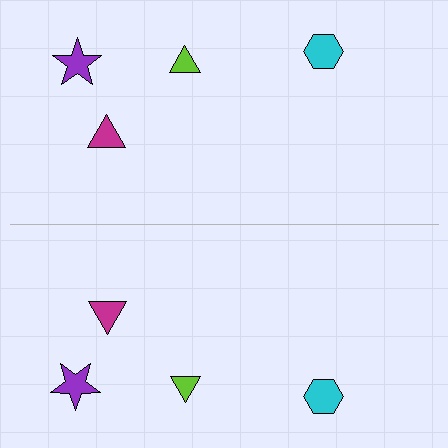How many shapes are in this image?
There are 8 shapes in this image.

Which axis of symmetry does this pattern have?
The pattern has a horizontal axis of symmetry running through the center of the image.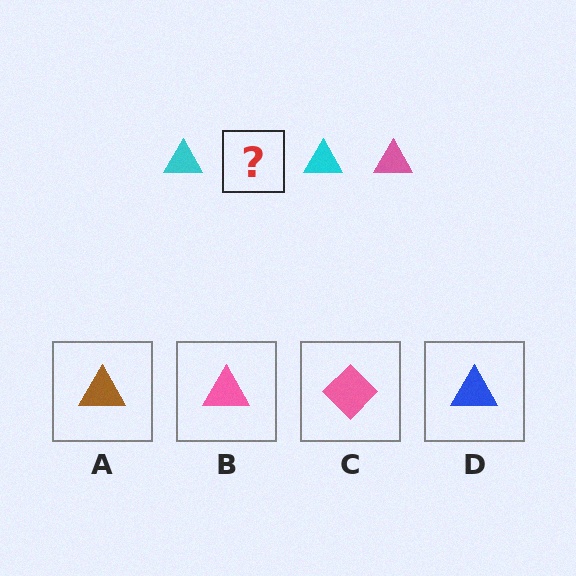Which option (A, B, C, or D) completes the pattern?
B.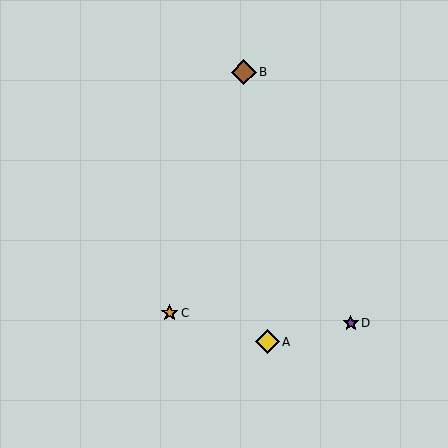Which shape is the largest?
The brown diamond (labeled B) is the largest.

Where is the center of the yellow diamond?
The center of the yellow diamond is at (267, 342).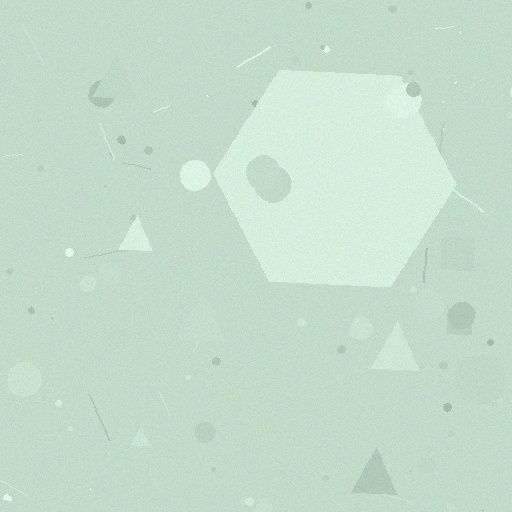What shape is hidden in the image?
A hexagon is hidden in the image.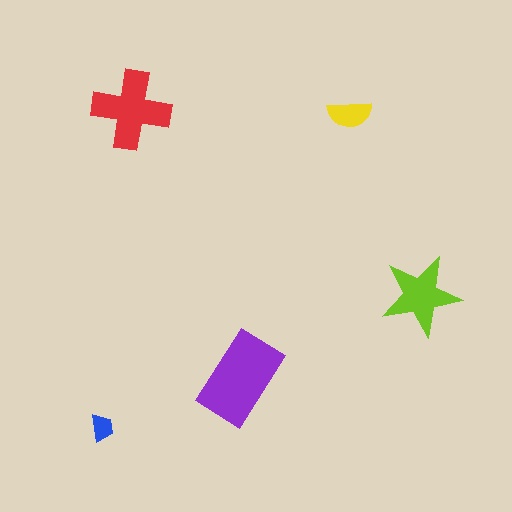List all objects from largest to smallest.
The purple rectangle, the red cross, the lime star, the yellow semicircle, the blue trapezoid.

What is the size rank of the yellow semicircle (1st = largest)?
4th.